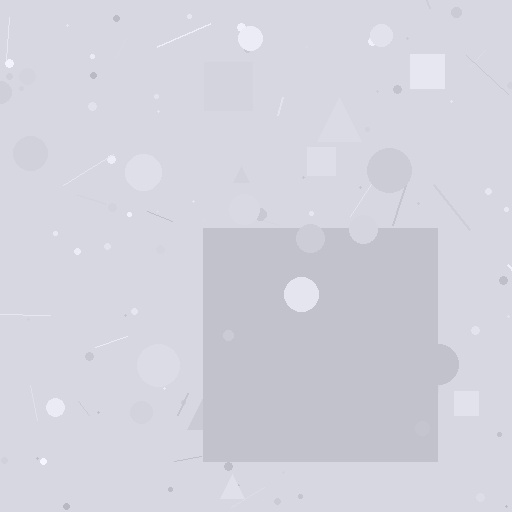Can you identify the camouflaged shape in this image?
The camouflaged shape is a square.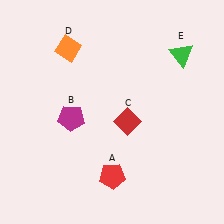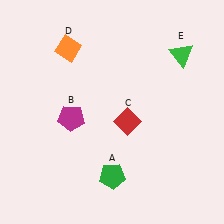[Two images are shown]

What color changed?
The pentagon (A) changed from red in Image 1 to green in Image 2.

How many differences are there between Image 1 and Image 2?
There is 1 difference between the two images.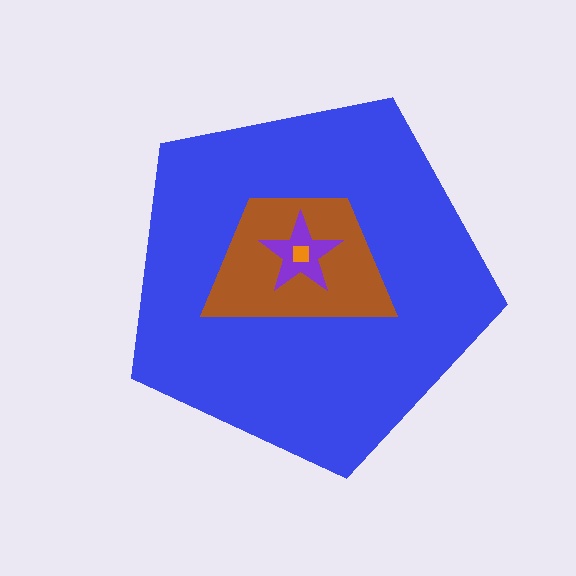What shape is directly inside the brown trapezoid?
The purple star.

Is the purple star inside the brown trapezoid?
Yes.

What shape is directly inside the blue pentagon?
The brown trapezoid.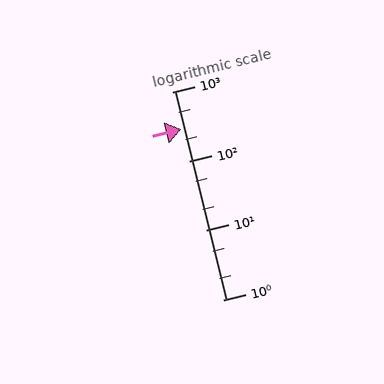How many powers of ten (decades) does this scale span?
The scale spans 3 decades, from 1 to 1000.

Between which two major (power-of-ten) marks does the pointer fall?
The pointer is between 100 and 1000.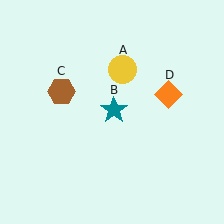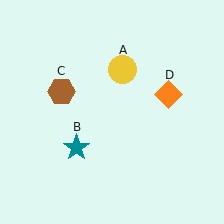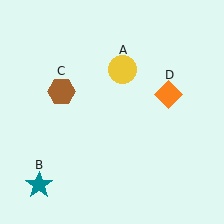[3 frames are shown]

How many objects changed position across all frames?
1 object changed position: teal star (object B).